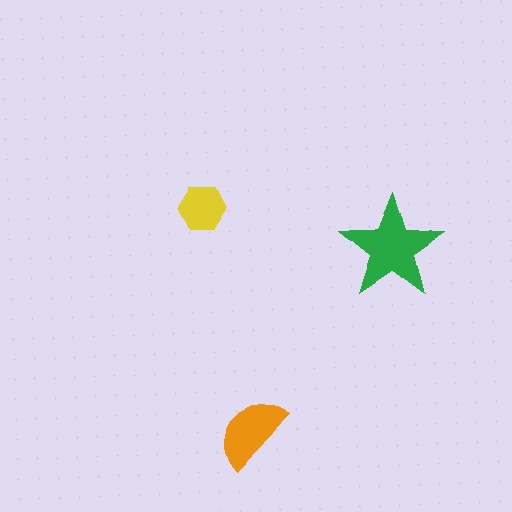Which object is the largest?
The green star.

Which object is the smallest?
The yellow hexagon.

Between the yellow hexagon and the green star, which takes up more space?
The green star.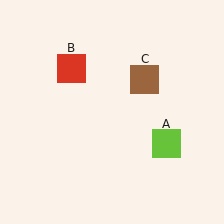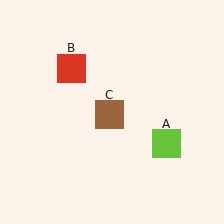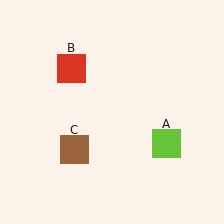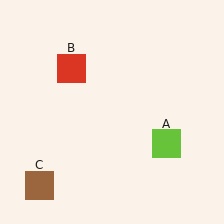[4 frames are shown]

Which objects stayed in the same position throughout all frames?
Lime square (object A) and red square (object B) remained stationary.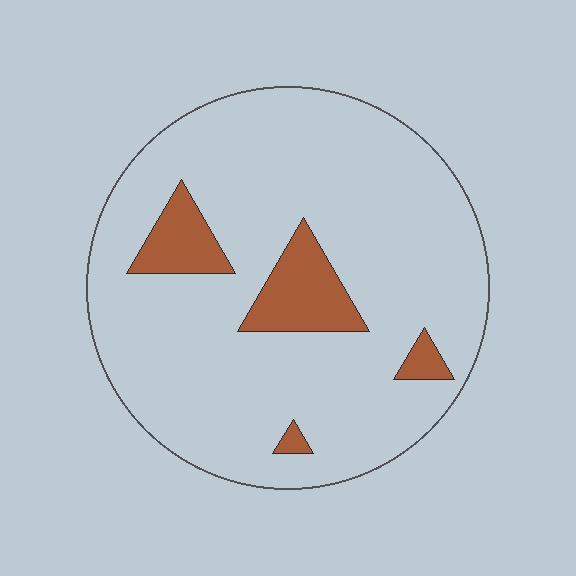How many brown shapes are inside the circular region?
4.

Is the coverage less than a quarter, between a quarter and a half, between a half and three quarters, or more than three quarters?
Less than a quarter.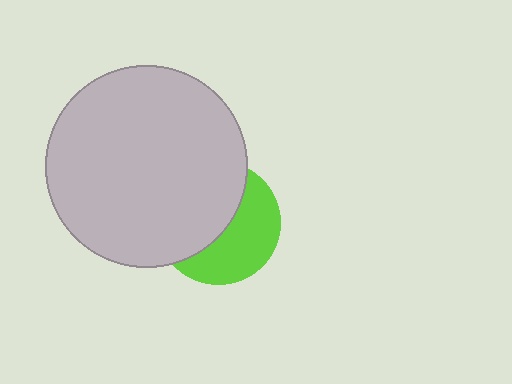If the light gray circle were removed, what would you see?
You would see the complete lime circle.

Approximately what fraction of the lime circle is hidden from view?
Roughly 53% of the lime circle is hidden behind the light gray circle.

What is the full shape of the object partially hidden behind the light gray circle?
The partially hidden object is a lime circle.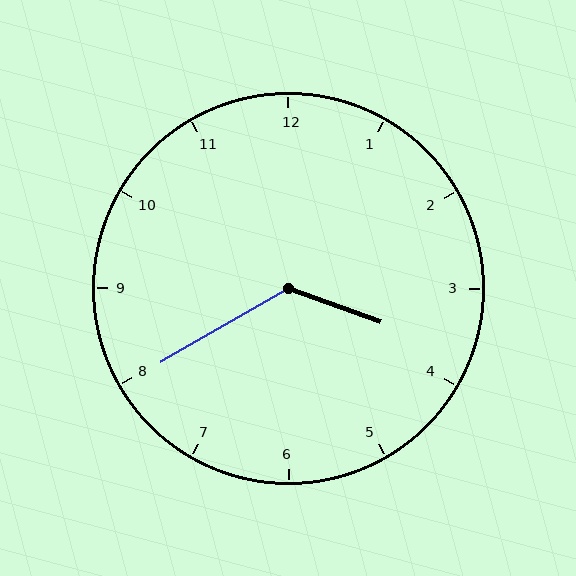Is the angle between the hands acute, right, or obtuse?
It is obtuse.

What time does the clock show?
3:40.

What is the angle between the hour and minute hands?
Approximately 130 degrees.